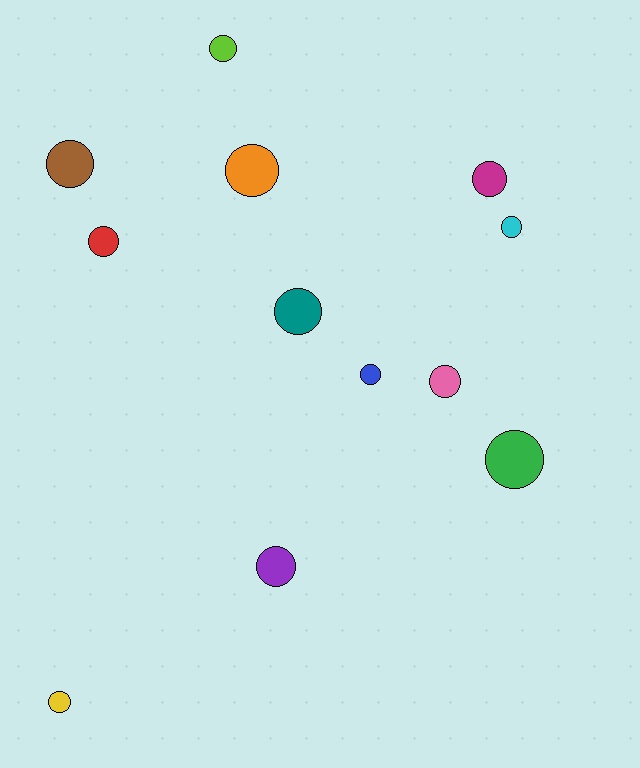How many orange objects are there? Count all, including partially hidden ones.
There is 1 orange object.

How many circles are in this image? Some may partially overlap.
There are 12 circles.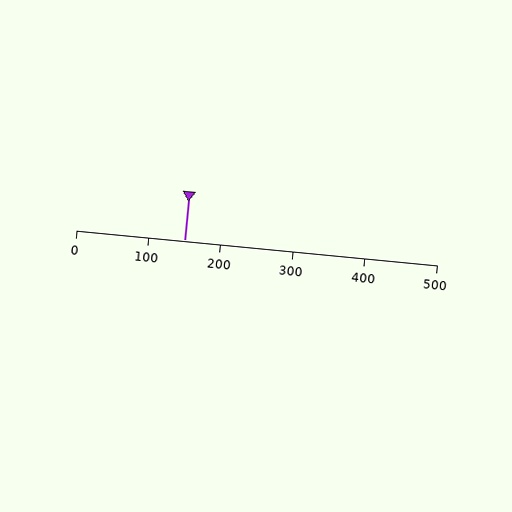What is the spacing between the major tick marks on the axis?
The major ticks are spaced 100 apart.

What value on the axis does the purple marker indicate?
The marker indicates approximately 150.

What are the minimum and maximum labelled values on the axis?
The axis runs from 0 to 500.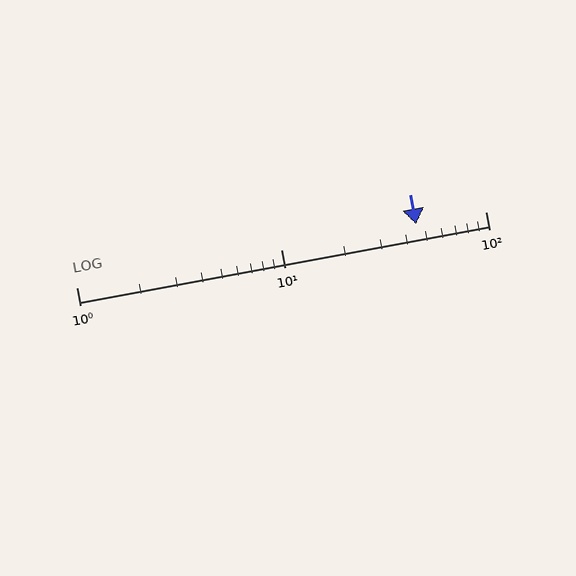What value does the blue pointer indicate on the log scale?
The pointer indicates approximately 46.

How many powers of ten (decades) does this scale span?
The scale spans 2 decades, from 1 to 100.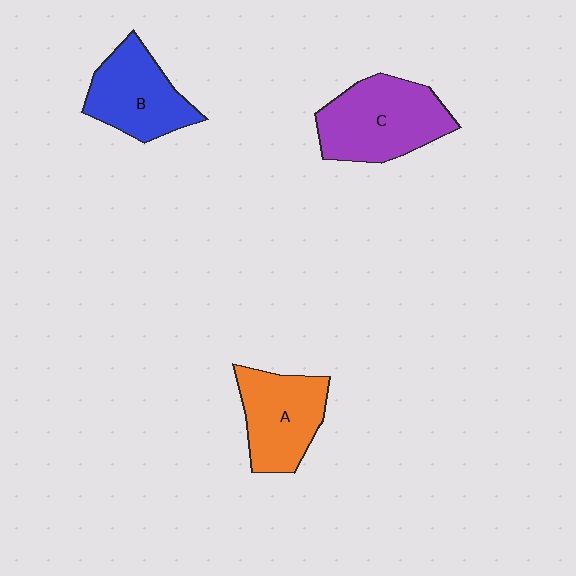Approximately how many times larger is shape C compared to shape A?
Approximately 1.2 times.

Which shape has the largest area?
Shape C (purple).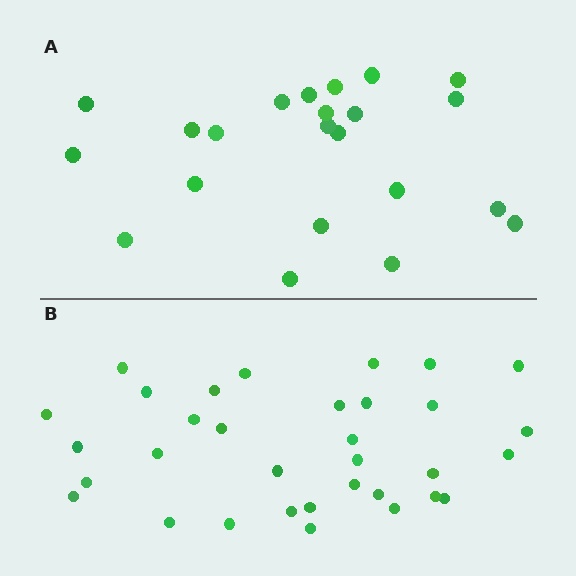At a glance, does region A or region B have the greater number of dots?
Region B (the bottom region) has more dots.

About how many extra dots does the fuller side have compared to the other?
Region B has roughly 12 or so more dots than region A.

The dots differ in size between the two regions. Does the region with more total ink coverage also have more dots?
No. Region A has more total ink coverage because its dots are larger, but region B actually contains more individual dots. Total area can be misleading — the number of items is what matters here.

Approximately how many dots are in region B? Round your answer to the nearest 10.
About 30 dots. (The exact count is 33, which rounds to 30.)